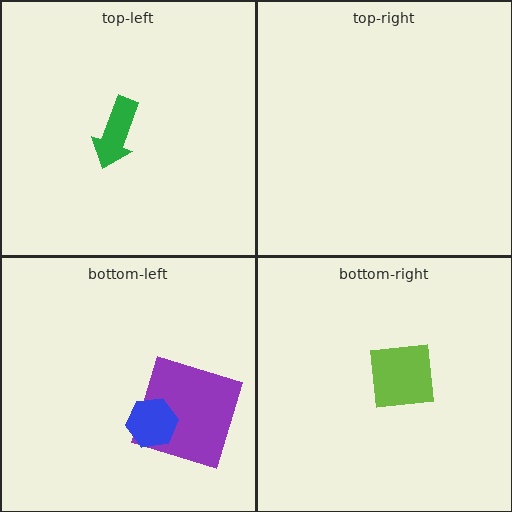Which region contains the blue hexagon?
The bottom-left region.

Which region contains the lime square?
The bottom-right region.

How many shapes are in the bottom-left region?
2.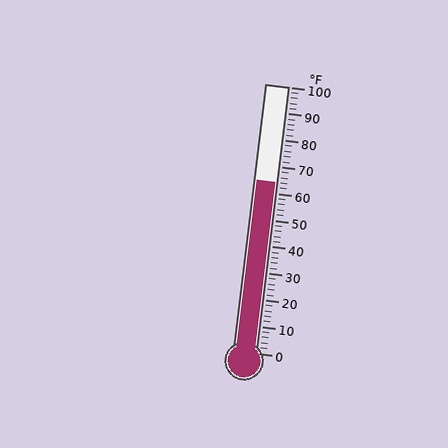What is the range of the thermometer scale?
The thermometer scale ranges from 0°F to 100°F.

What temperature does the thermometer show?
The thermometer shows approximately 64°F.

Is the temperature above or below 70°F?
The temperature is below 70°F.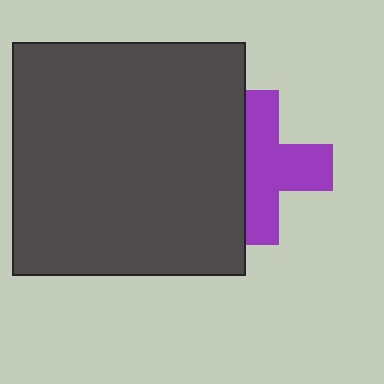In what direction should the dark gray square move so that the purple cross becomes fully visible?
The dark gray square should move left. That is the shortest direction to clear the overlap and leave the purple cross fully visible.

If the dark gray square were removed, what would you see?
You would see the complete purple cross.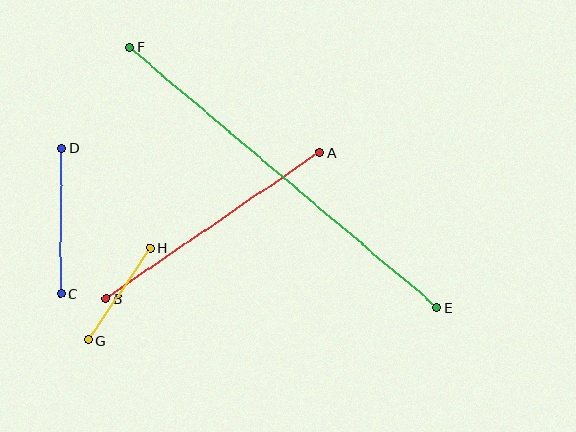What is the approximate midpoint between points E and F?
The midpoint is at approximately (283, 177) pixels.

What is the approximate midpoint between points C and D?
The midpoint is at approximately (61, 221) pixels.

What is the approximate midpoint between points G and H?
The midpoint is at approximately (119, 294) pixels.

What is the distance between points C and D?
The distance is approximately 146 pixels.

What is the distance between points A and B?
The distance is approximately 259 pixels.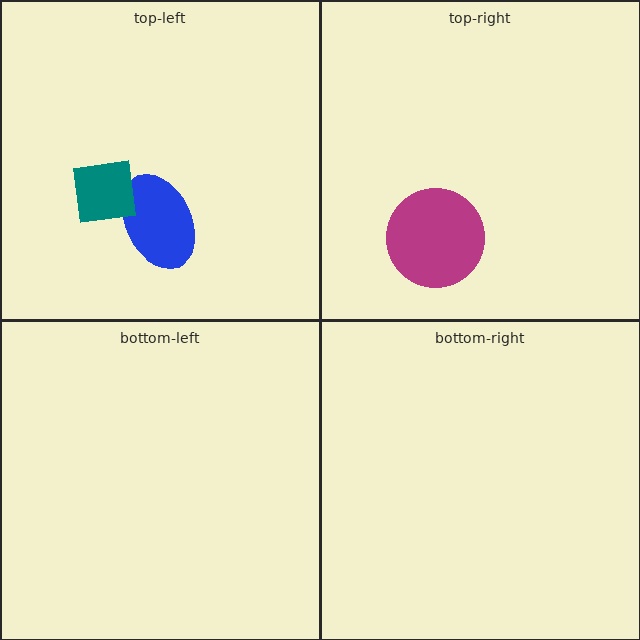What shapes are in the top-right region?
The magenta circle.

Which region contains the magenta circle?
The top-right region.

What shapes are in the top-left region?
The blue ellipse, the teal square.